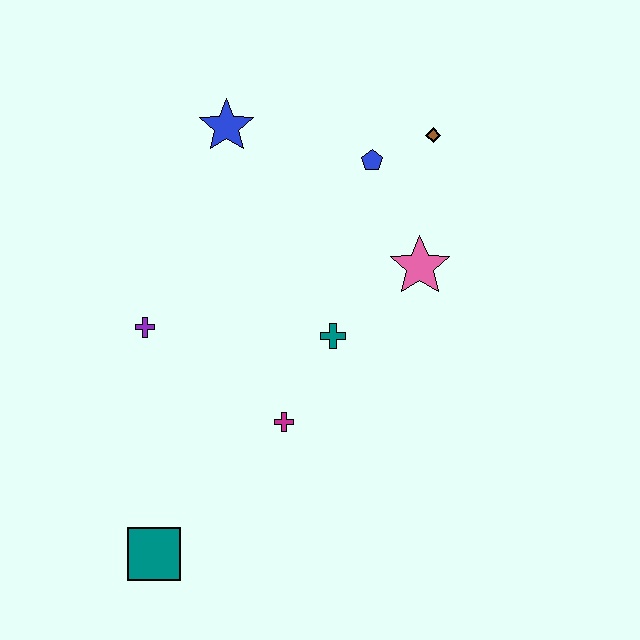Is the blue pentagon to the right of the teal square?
Yes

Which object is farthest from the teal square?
The brown diamond is farthest from the teal square.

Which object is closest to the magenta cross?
The teal cross is closest to the magenta cross.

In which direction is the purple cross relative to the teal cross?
The purple cross is to the left of the teal cross.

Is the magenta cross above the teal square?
Yes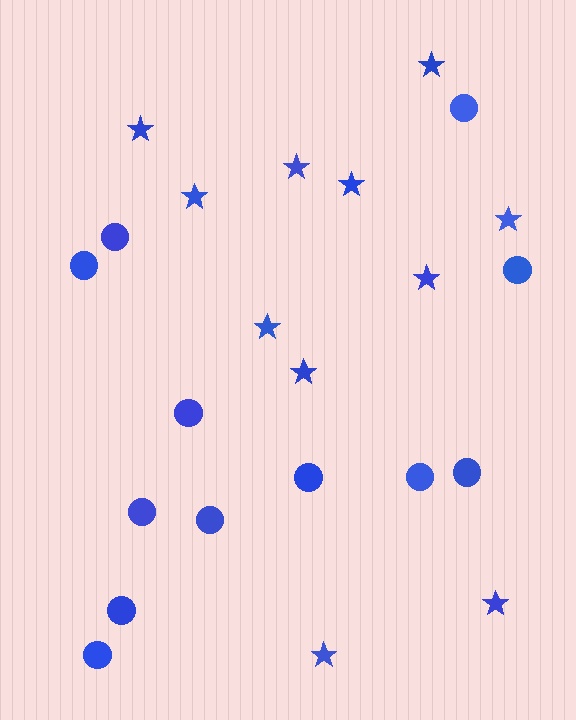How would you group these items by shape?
There are 2 groups: one group of stars (11) and one group of circles (12).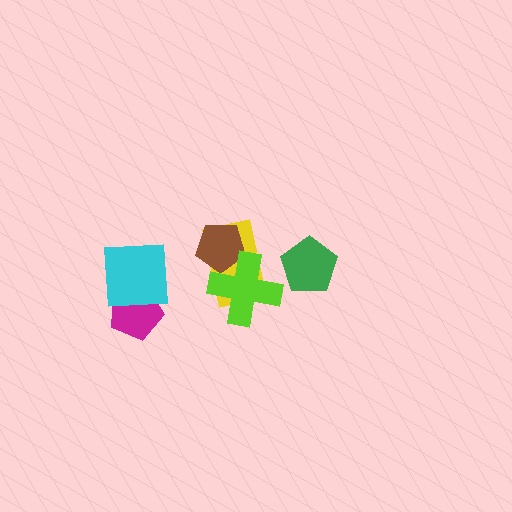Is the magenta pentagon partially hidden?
Yes, it is partially covered by another shape.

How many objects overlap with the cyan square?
1 object overlaps with the cyan square.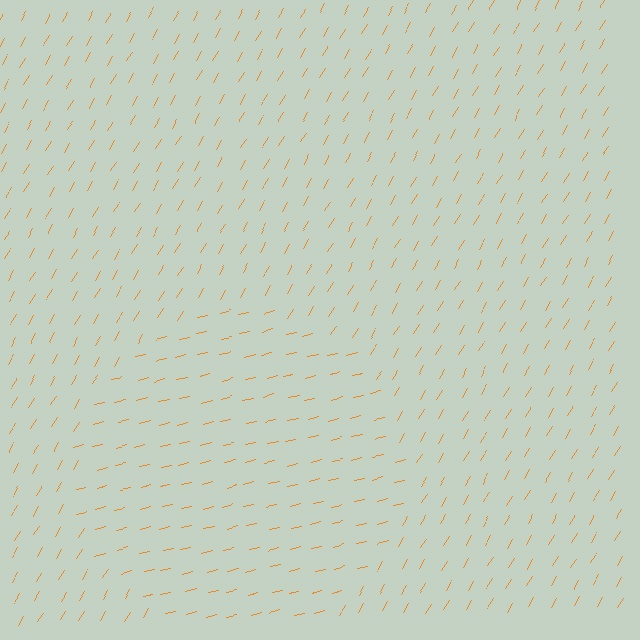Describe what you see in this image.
The image is filled with small orange line segments. A circle region in the image has lines oriented differently from the surrounding lines, creating a visible texture boundary.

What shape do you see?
I see a circle.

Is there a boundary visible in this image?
Yes, there is a texture boundary formed by a change in line orientation.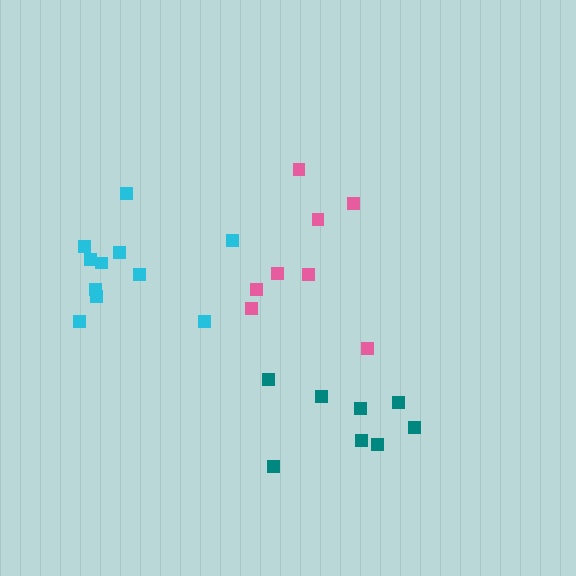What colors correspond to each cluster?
The clusters are colored: cyan, pink, teal.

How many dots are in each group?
Group 1: 11 dots, Group 2: 8 dots, Group 3: 8 dots (27 total).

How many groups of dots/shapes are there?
There are 3 groups.